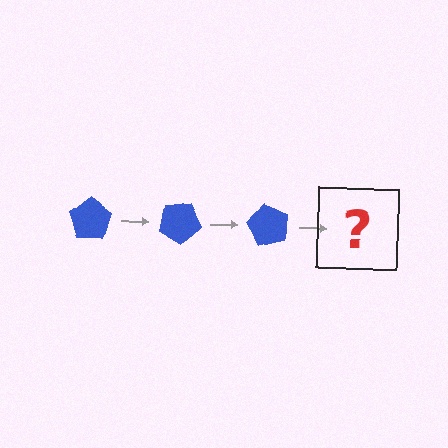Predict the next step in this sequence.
The next step is a blue pentagon rotated 90 degrees.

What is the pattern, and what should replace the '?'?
The pattern is that the pentagon rotates 30 degrees each step. The '?' should be a blue pentagon rotated 90 degrees.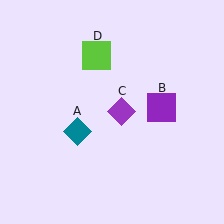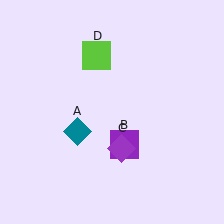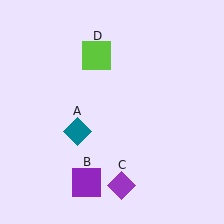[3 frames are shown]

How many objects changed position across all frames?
2 objects changed position: purple square (object B), purple diamond (object C).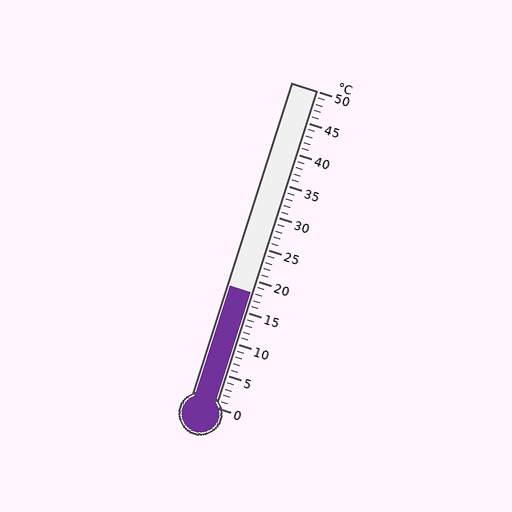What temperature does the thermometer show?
The thermometer shows approximately 18°C.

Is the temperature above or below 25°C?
The temperature is below 25°C.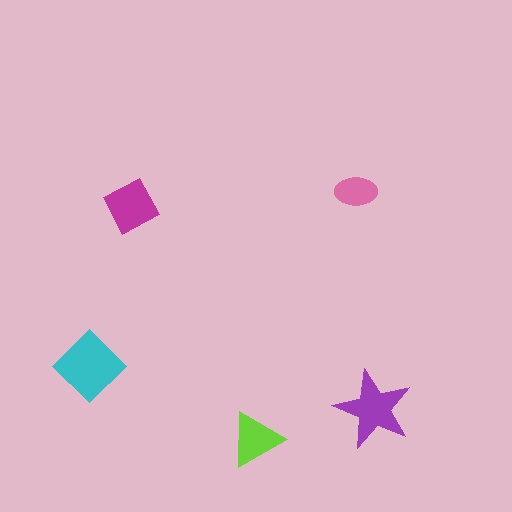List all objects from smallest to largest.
The pink ellipse, the lime triangle, the magenta square, the purple star, the cyan diamond.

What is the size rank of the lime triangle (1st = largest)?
4th.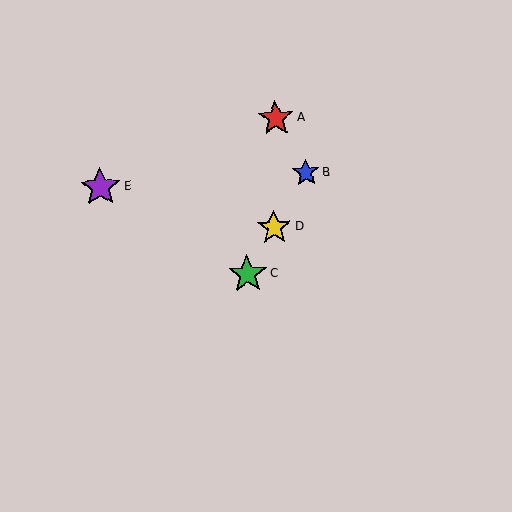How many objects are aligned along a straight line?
3 objects (B, C, D) are aligned along a straight line.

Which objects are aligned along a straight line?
Objects B, C, D are aligned along a straight line.